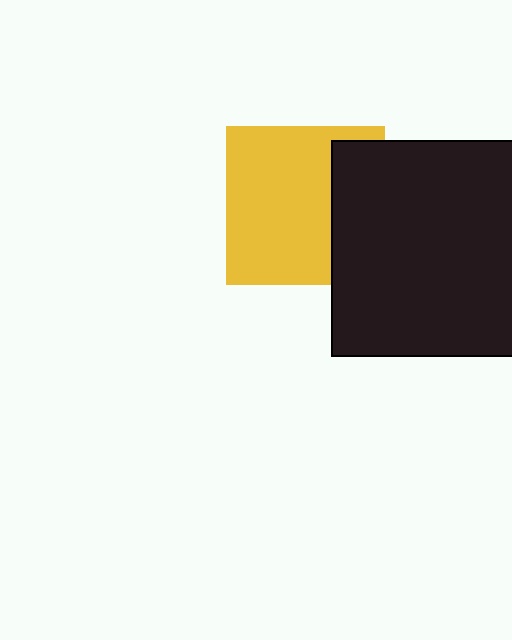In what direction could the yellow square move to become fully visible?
The yellow square could move left. That would shift it out from behind the black rectangle entirely.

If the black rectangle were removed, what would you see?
You would see the complete yellow square.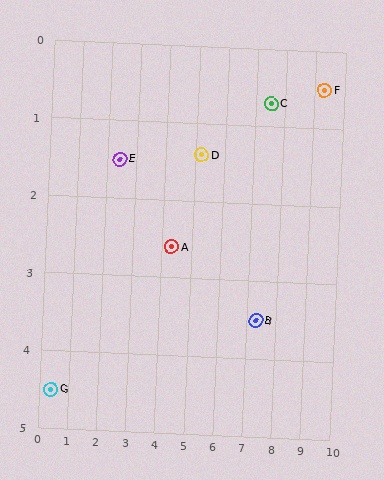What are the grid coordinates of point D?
Point D is at approximately (5.2, 1.4).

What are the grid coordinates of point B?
Point B is at approximately (7.3, 3.5).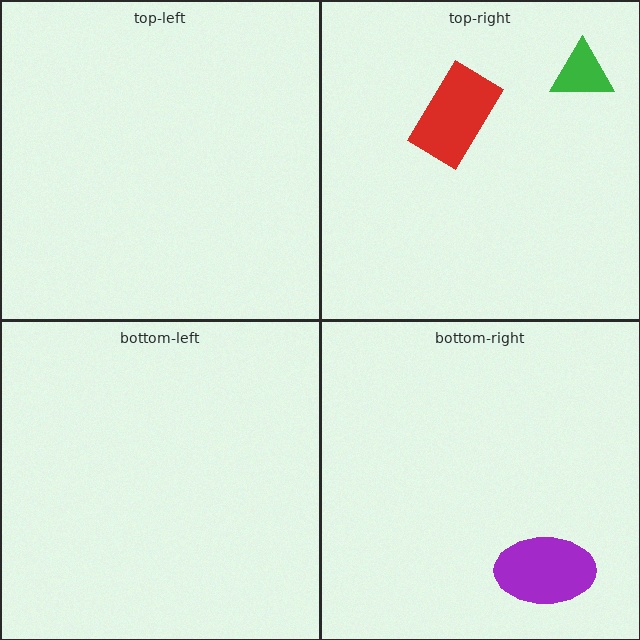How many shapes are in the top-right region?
2.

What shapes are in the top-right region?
The green triangle, the red rectangle.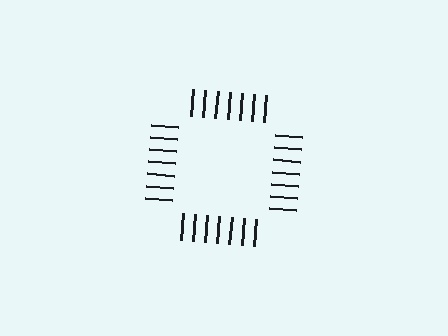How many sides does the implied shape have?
4 sides — the line-ends trace a square.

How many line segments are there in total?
28 — 7 along each of the 4 edges.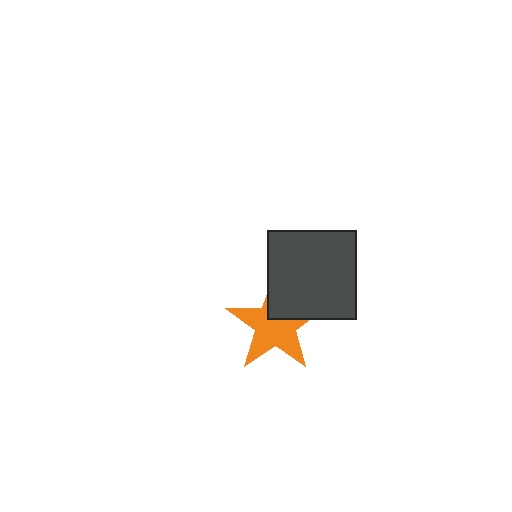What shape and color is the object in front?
The object in front is a dark gray square.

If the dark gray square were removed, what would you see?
You would see the complete orange star.